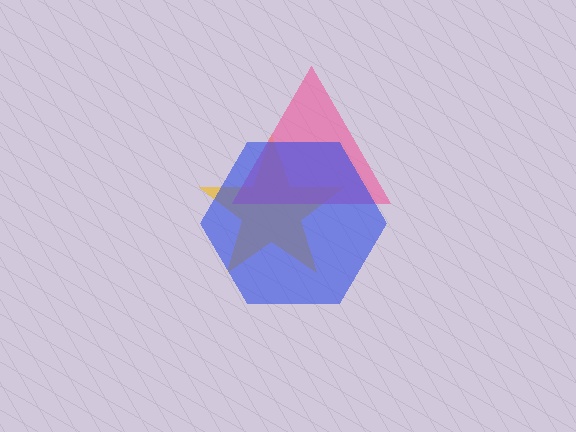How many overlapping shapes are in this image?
There are 3 overlapping shapes in the image.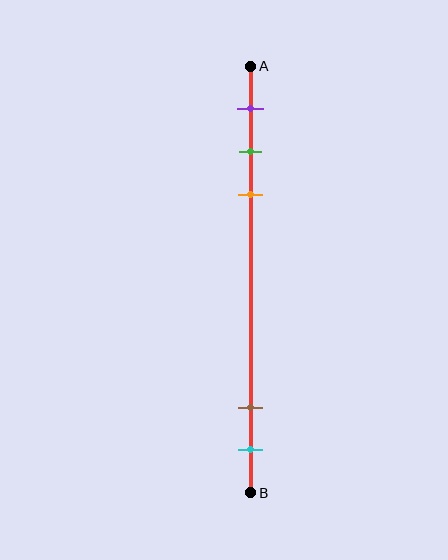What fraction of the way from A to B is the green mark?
The green mark is approximately 20% (0.2) of the way from A to B.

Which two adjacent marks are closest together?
The green and orange marks are the closest adjacent pair.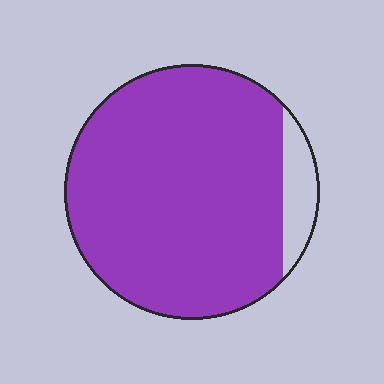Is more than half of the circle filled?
Yes.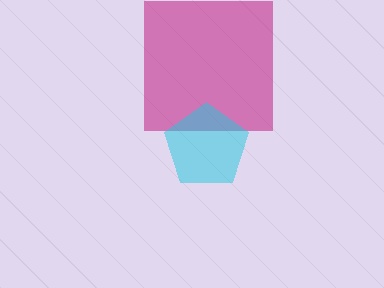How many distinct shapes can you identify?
There are 2 distinct shapes: a magenta square, a cyan pentagon.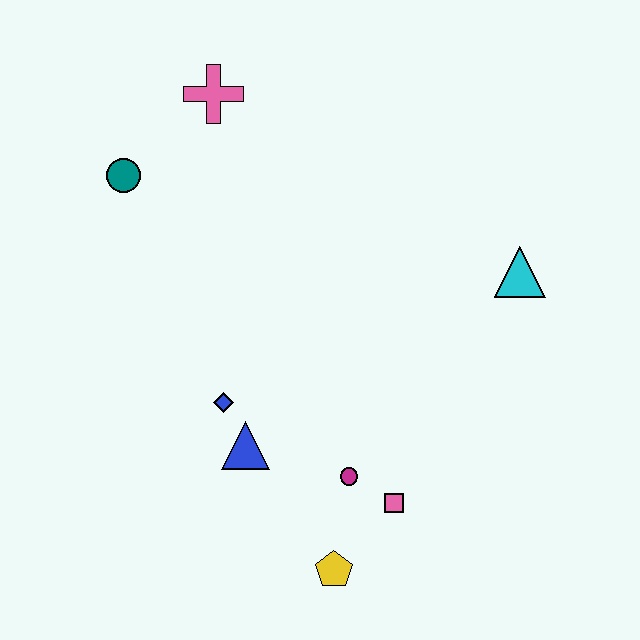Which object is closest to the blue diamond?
The blue triangle is closest to the blue diamond.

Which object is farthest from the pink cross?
The yellow pentagon is farthest from the pink cross.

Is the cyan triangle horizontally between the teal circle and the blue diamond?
No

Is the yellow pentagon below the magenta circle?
Yes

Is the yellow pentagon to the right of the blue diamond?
Yes